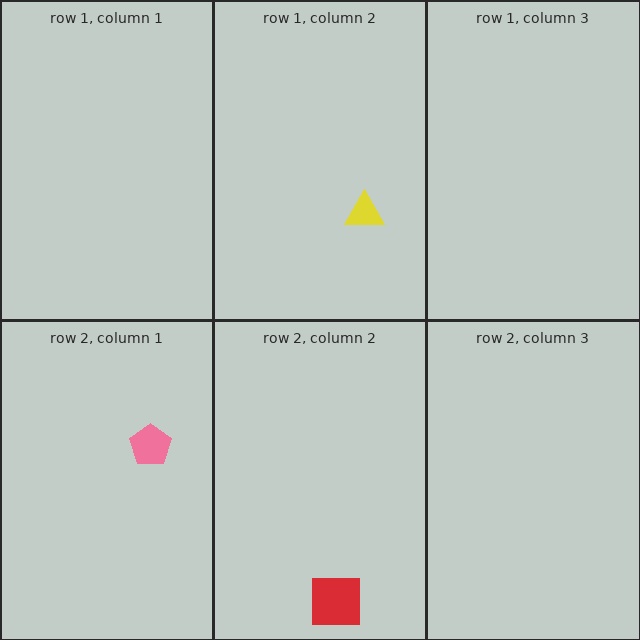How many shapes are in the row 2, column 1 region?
1.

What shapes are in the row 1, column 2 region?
The yellow triangle.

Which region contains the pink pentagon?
The row 2, column 1 region.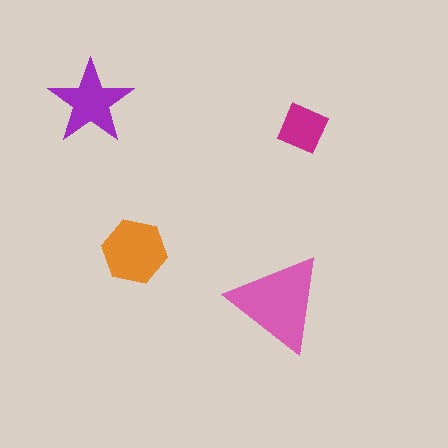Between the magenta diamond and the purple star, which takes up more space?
The purple star.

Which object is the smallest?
The magenta diamond.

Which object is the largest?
The pink triangle.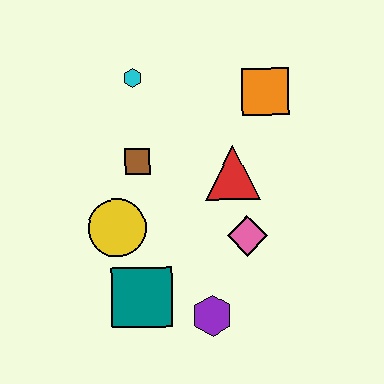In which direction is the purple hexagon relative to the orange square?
The purple hexagon is below the orange square.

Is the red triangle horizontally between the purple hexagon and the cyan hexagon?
No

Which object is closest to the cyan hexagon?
The brown square is closest to the cyan hexagon.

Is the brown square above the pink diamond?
Yes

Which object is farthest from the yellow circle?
The orange square is farthest from the yellow circle.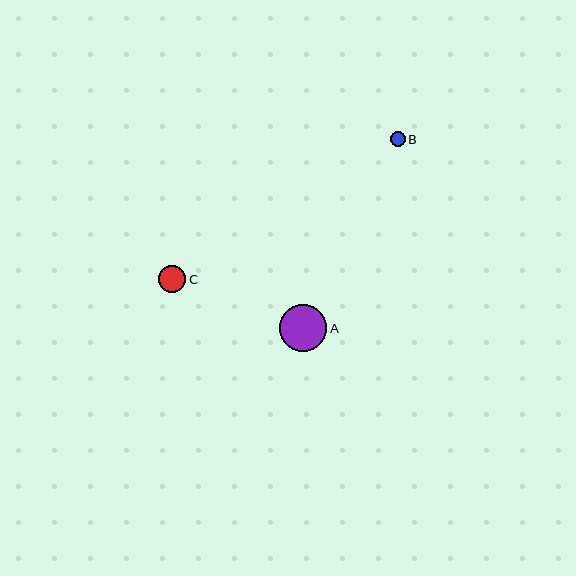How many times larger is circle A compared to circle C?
Circle A is approximately 1.7 times the size of circle C.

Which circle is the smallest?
Circle B is the smallest with a size of approximately 15 pixels.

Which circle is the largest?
Circle A is the largest with a size of approximately 47 pixels.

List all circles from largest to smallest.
From largest to smallest: A, C, B.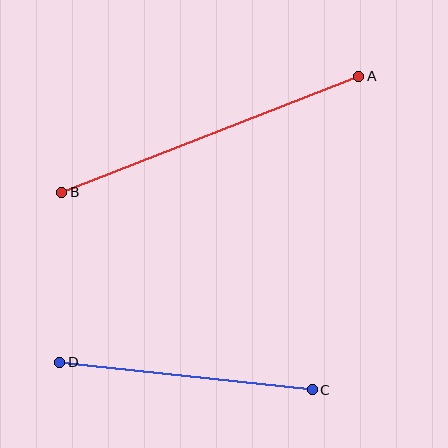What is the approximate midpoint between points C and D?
The midpoint is at approximately (186, 376) pixels.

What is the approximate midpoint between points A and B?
The midpoint is at approximately (210, 134) pixels.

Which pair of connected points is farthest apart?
Points A and B are farthest apart.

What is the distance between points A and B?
The distance is approximately 319 pixels.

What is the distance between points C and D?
The distance is approximately 254 pixels.